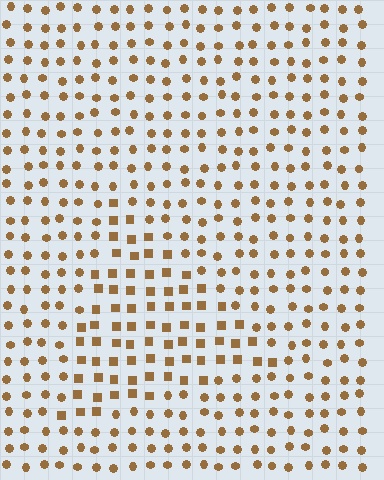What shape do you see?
I see a triangle.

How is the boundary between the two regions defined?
The boundary is defined by a change in element shape: squares inside vs. circles outside. All elements share the same color and spacing.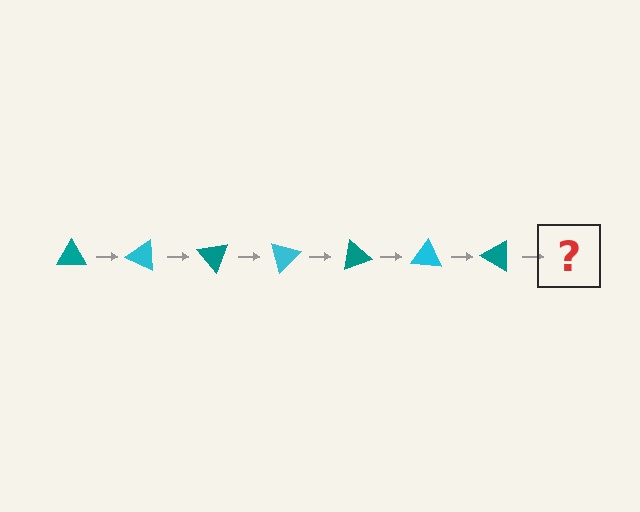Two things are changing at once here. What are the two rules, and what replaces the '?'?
The two rules are that it rotates 25 degrees each step and the color cycles through teal and cyan. The '?' should be a cyan triangle, rotated 175 degrees from the start.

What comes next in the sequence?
The next element should be a cyan triangle, rotated 175 degrees from the start.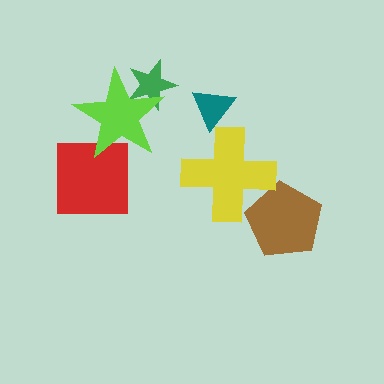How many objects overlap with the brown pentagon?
1 object overlaps with the brown pentagon.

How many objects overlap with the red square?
1 object overlaps with the red square.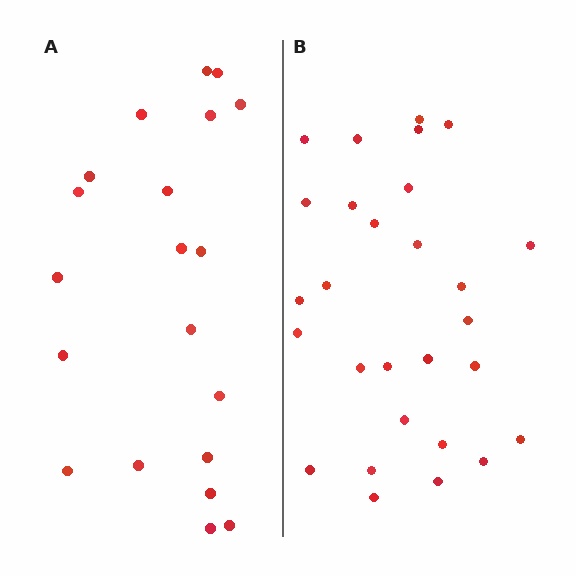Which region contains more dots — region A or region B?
Region B (the right region) has more dots.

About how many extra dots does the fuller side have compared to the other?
Region B has roughly 8 or so more dots than region A.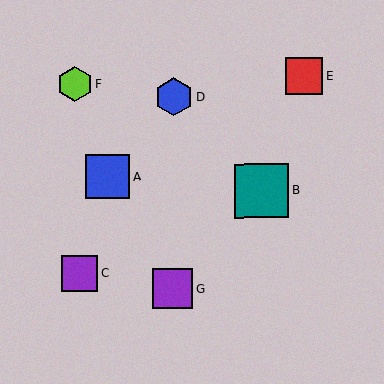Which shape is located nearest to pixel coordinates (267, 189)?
The teal square (labeled B) at (262, 191) is nearest to that location.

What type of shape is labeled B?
Shape B is a teal square.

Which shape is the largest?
The teal square (labeled B) is the largest.